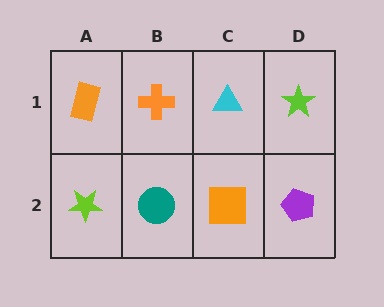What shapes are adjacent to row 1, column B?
A teal circle (row 2, column B), an orange rectangle (row 1, column A), a cyan triangle (row 1, column C).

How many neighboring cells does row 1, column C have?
3.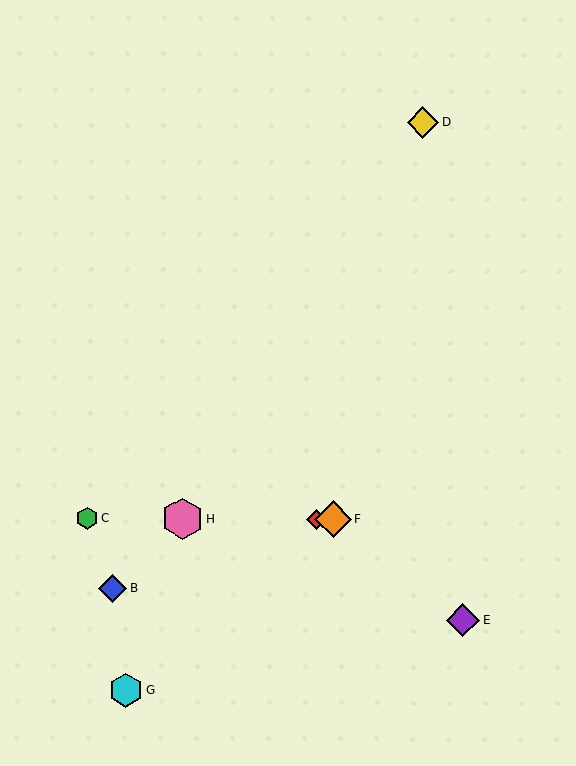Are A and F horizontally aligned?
Yes, both are at y≈519.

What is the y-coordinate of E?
Object E is at y≈620.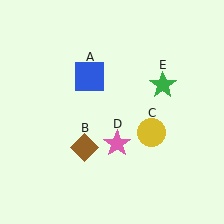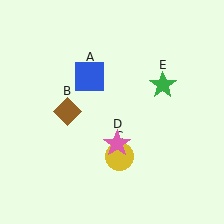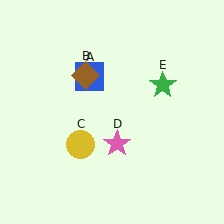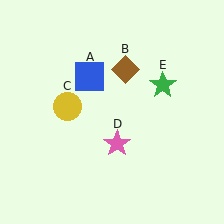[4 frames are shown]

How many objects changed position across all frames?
2 objects changed position: brown diamond (object B), yellow circle (object C).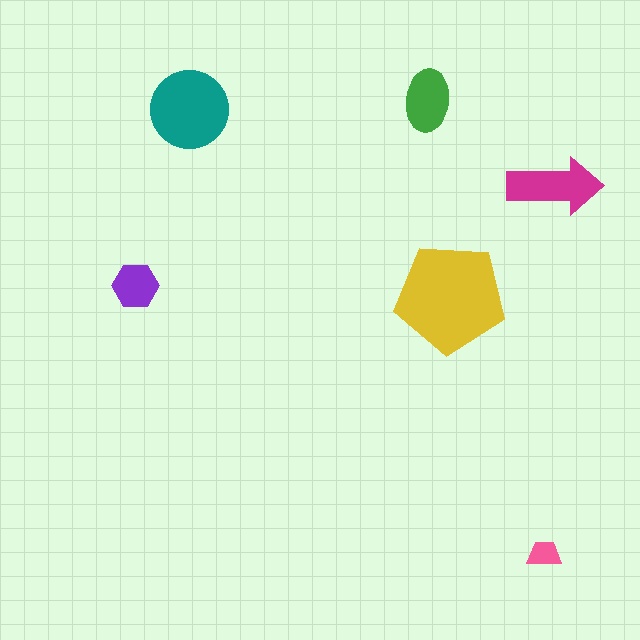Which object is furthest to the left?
The purple hexagon is leftmost.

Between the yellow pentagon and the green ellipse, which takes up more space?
The yellow pentagon.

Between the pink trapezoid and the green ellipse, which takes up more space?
The green ellipse.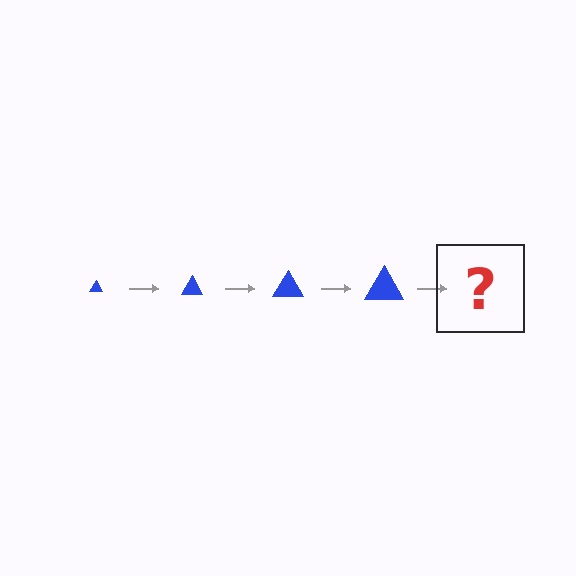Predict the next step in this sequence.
The next step is a blue triangle, larger than the previous one.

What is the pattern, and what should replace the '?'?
The pattern is that the triangle gets progressively larger each step. The '?' should be a blue triangle, larger than the previous one.